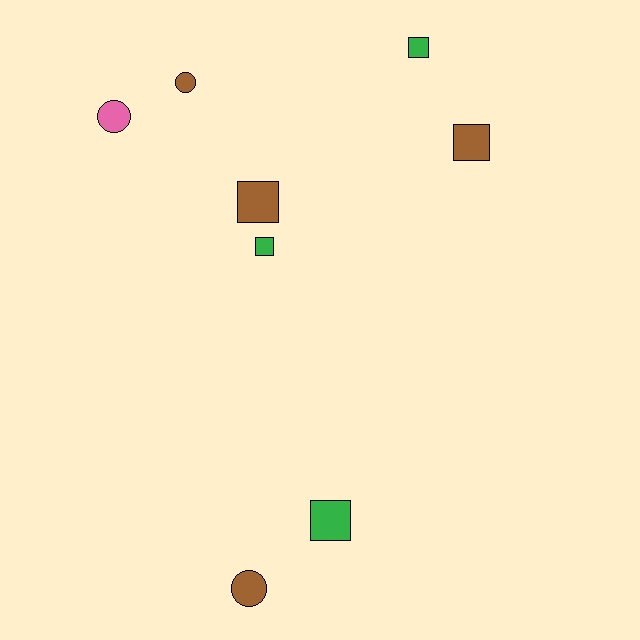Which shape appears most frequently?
Square, with 5 objects.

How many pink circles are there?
There is 1 pink circle.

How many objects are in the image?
There are 8 objects.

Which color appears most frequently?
Brown, with 4 objects.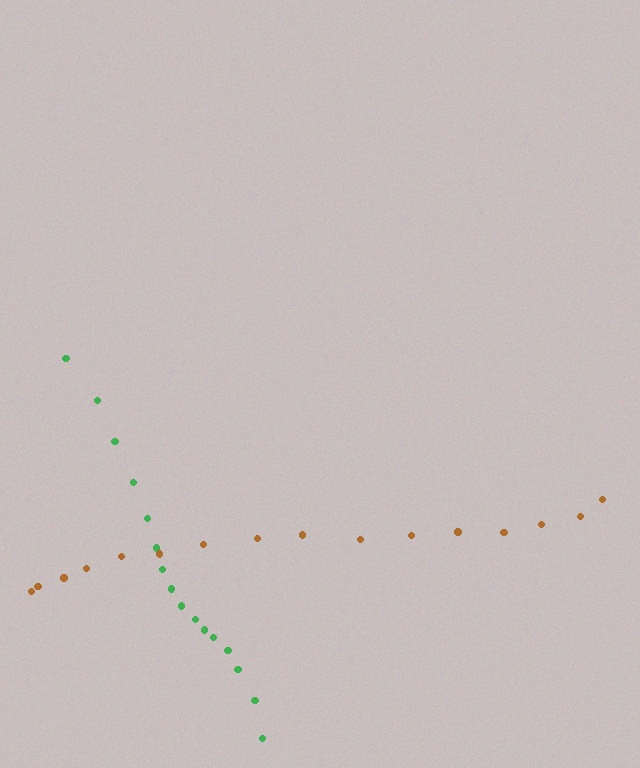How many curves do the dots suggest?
There are 2 distinct paths.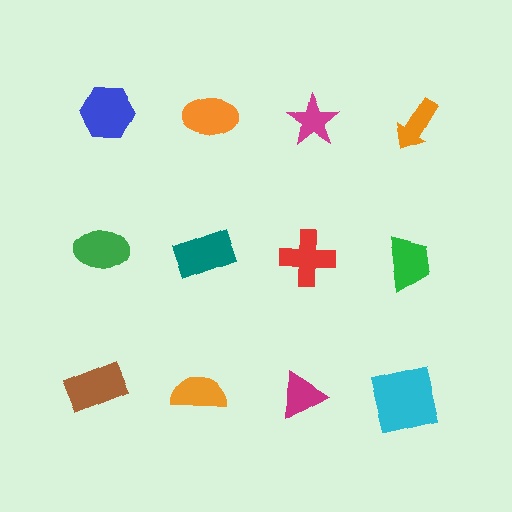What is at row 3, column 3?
A magenta triangle.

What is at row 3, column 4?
A cyan square.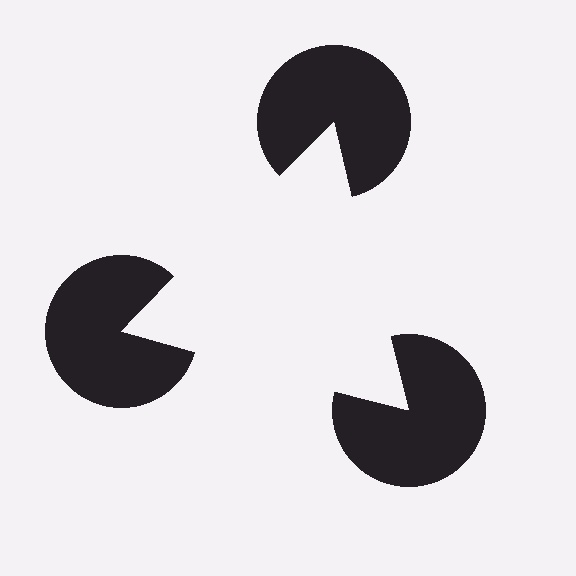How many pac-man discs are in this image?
There are 3 — one at each vertex of the illusory triangle.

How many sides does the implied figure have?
3 sides.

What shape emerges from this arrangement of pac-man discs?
An illusory triangle — its edges are inferred from the aligned wedge cuts in the pac-man discs, not physically drawn.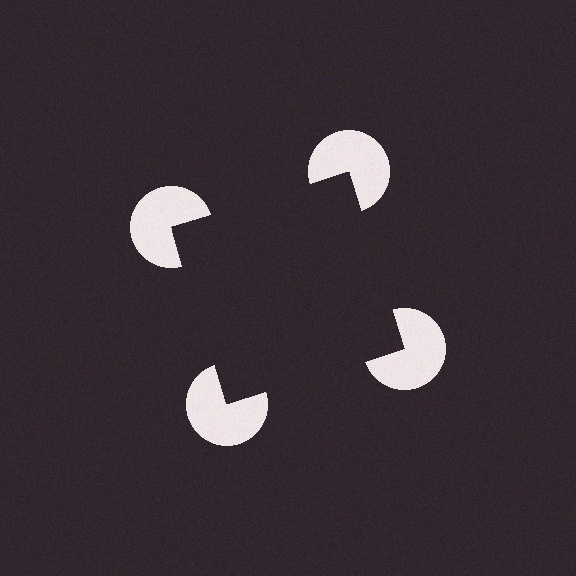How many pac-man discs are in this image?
There are 4 — one at each vertex of the illusory square.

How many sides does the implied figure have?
4 sides.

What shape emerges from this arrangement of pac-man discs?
An illusory square — its edges are inferred from the aligned wedge cuts in the pac-man discs, not physically drawn.